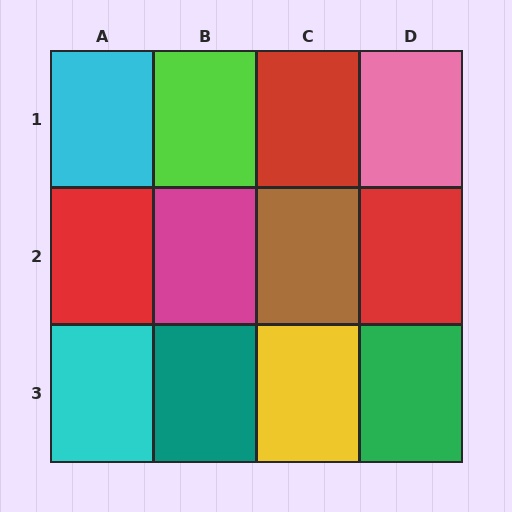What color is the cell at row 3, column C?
Yellow.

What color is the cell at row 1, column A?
Cyan.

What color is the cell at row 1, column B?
Lime.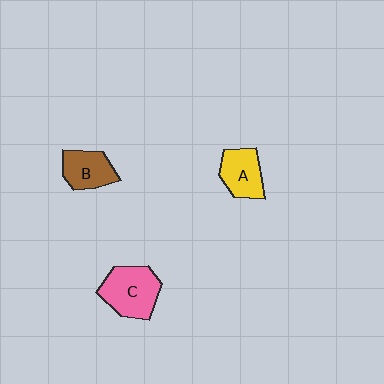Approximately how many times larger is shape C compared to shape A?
Approximately 1.4 times.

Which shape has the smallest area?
Shape B (brown).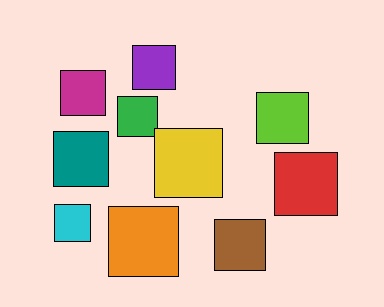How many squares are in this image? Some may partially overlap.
There are 10 squares.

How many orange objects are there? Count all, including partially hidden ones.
There is 1 orange object.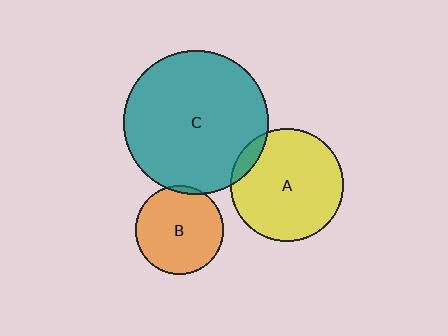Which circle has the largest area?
Circle C (teal).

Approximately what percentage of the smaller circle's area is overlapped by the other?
Approximately 5%.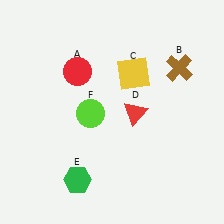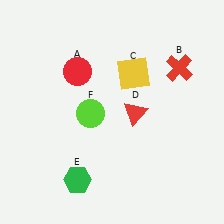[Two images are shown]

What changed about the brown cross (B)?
In Image 1, B is brown. In Image 2, it changed to red.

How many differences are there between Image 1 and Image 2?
There is 1 difference between the two images.